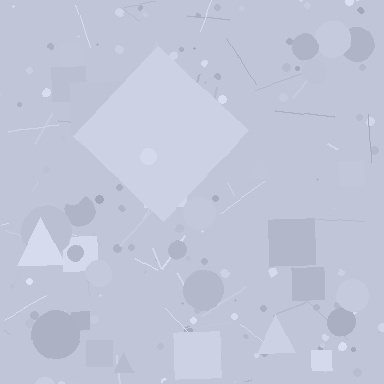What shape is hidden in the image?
A diamond is hidden in the image.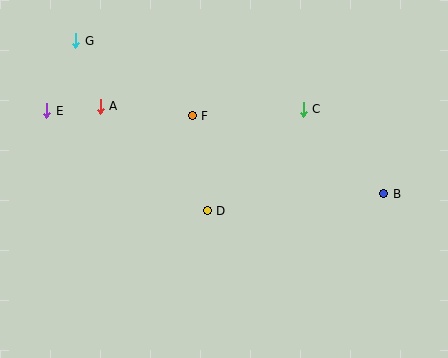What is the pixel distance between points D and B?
The distance between D and B is 177 pixels.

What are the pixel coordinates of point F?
Point F is at (192, 116).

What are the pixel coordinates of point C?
Point C is at (303, 109).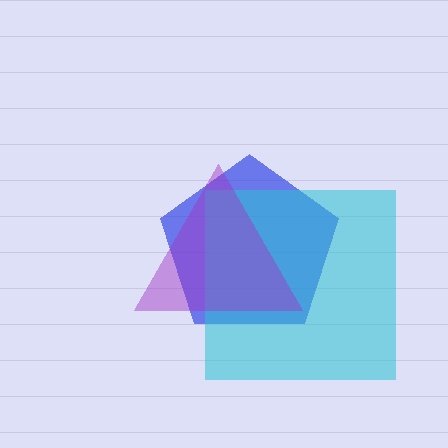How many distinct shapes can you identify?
There are 3 distinct shapes: a blue pentagon, a cyan square, a purple triangle.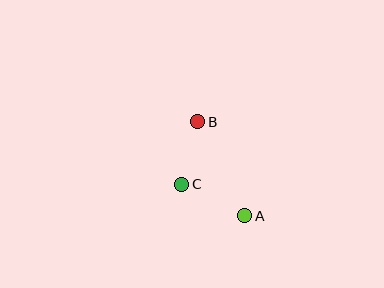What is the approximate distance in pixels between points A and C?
The distance between A and C is approximately 71 pixels.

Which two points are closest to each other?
Points B and C are closest to each other.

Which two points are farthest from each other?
Points A and B are farthest from each other.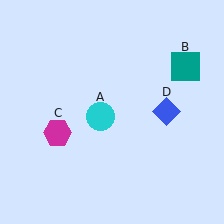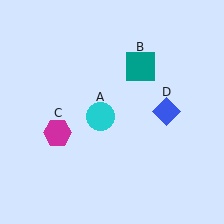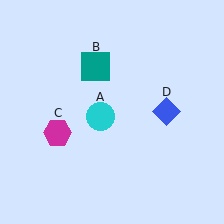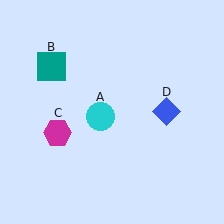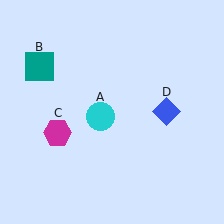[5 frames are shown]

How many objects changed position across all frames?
1 object changed position: teal square (object B).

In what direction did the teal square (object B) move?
The teal square (object B) moved left.